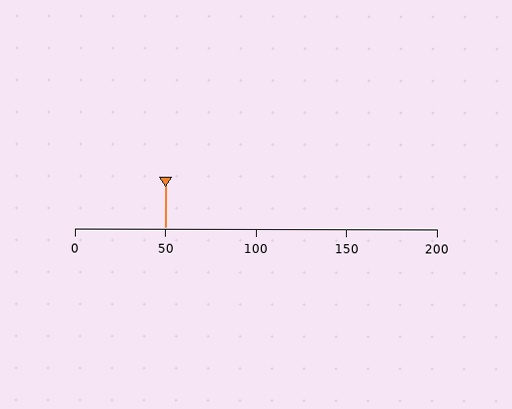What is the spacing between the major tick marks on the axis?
The major ticks are spaced 50 apart.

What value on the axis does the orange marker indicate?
The marker indicates approximately 50.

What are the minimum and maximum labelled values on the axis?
The axis runs from 0 to 200.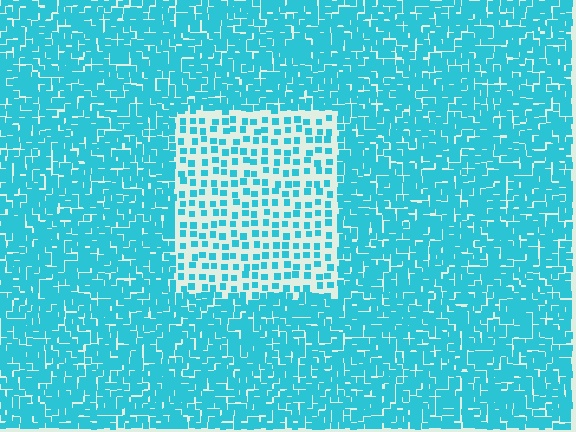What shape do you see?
I see a rectangle.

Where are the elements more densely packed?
The elements are more densely packed outside the rectangle boundary.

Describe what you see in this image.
The image contains small cyan elements arranged at two different densities. A rectangle-shaped region is visible where the elements are less densely packed than the surrounding area.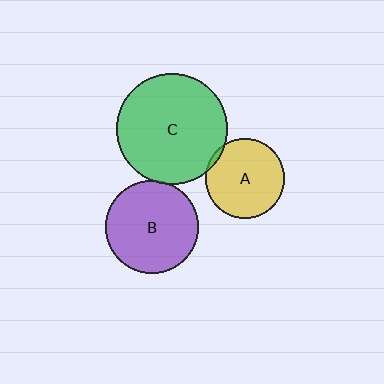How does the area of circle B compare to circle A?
Approximately 1.4 times.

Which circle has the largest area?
Circle C (green).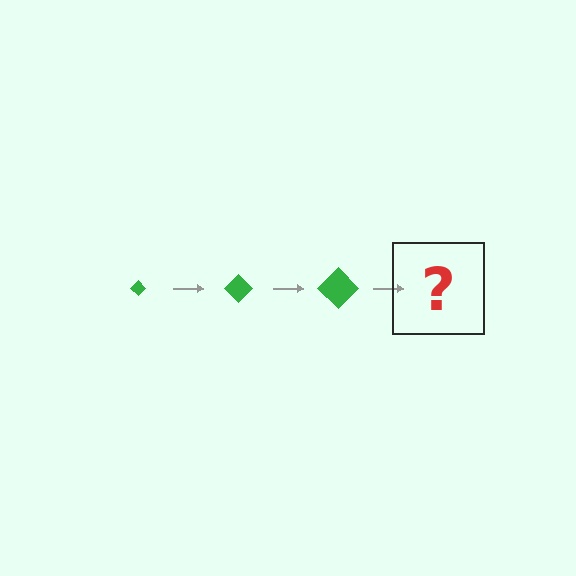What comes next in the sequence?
The next element should be a green diamond, larger than the previous one.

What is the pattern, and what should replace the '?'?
The pattern is that the diamond gets progressively larger each step. The '?' should be a green diamond, larger than the previous one.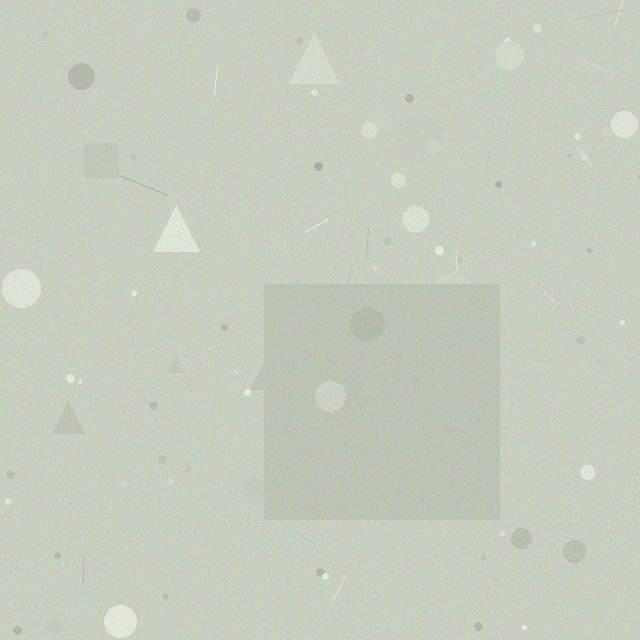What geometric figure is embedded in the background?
A square is embedded in the background.